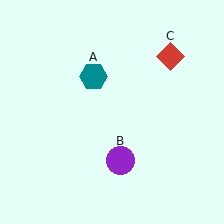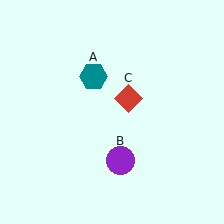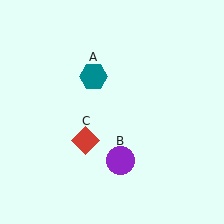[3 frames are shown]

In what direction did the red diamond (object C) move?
The red diamond (object C) moved down and to the left.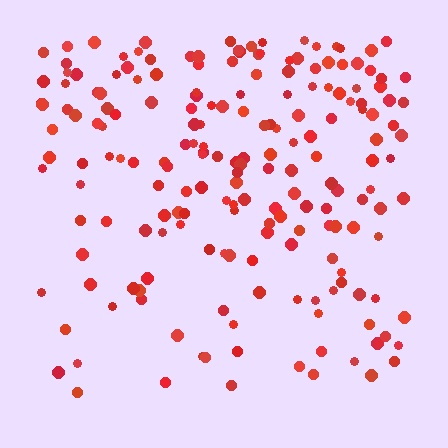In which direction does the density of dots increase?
From bottom to top, with the top side densest.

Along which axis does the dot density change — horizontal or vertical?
Vertical.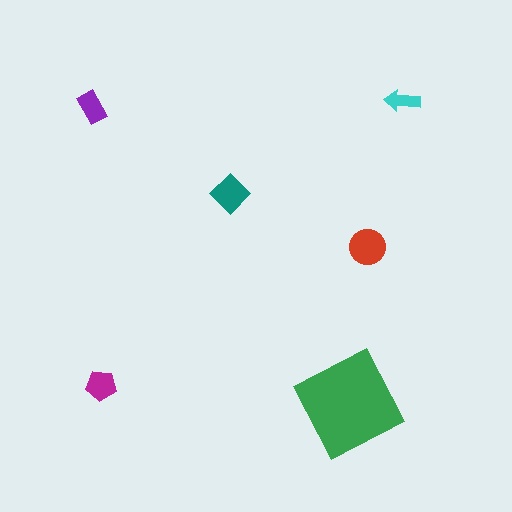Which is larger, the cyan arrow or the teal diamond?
The teal diamond.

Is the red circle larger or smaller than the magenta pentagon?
Larger.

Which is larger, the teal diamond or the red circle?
The red circle.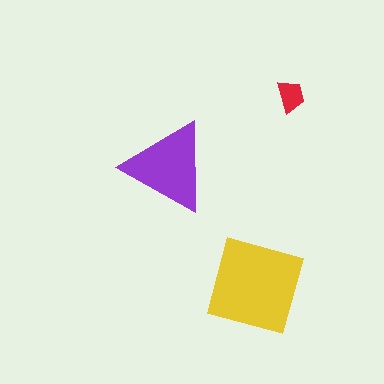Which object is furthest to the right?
The red trapezoid is rightmost.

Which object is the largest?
The yellow diamond.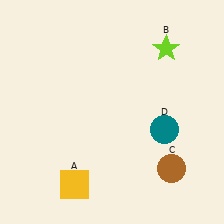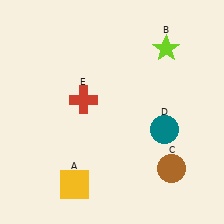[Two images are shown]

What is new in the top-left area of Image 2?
A red cross (E) was added in the top-left area of Image 2.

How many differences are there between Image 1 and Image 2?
There is 1 difference between the two images.